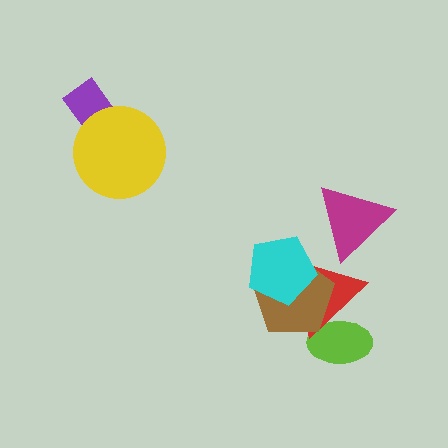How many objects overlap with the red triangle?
4 objects overlap with the red triangle.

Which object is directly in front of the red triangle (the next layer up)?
The brown pentagon is directly in front of the red triangle.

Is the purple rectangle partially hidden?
Yes, it is partially covered by another shape.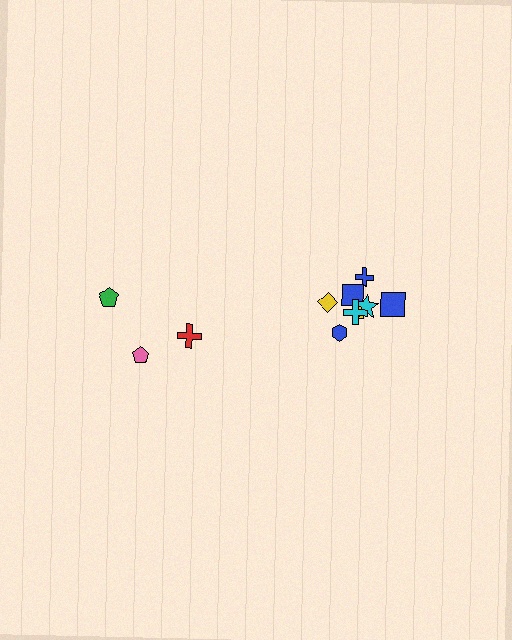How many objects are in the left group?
There are 3 objects.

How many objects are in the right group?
There are 8 objects.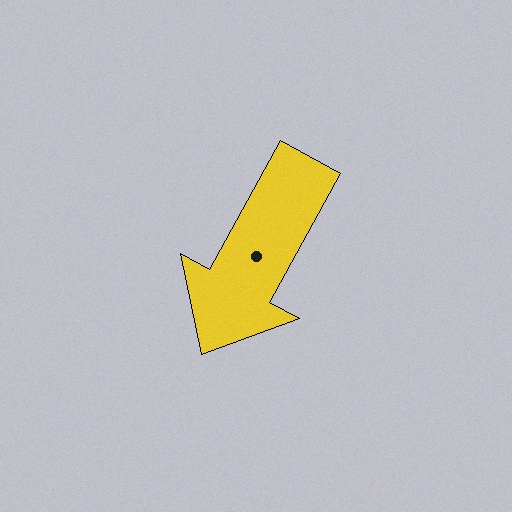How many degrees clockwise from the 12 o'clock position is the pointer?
Approximately 209 degrees.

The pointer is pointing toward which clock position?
Roughly 7 o'clock.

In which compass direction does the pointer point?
Southwest.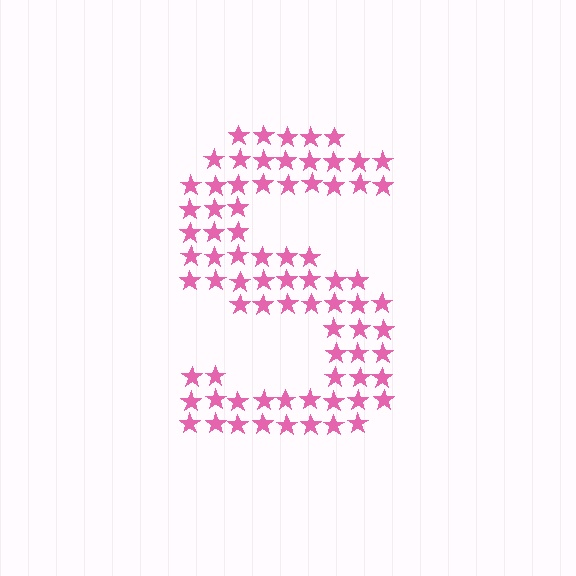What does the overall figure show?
The overall figure shows the letter S.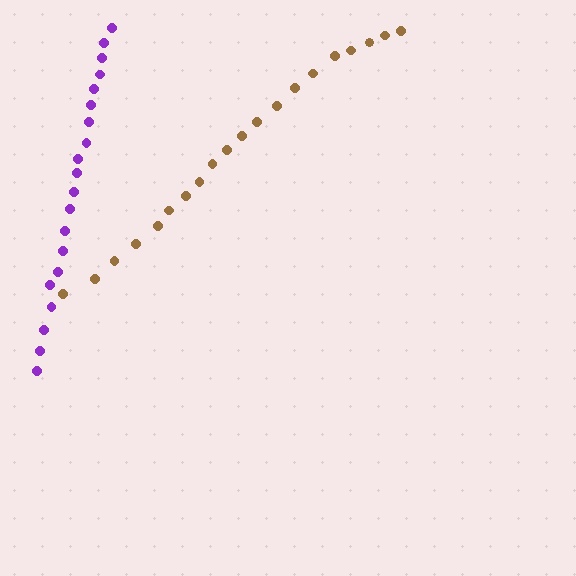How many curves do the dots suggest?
There are 2 distinct paths.